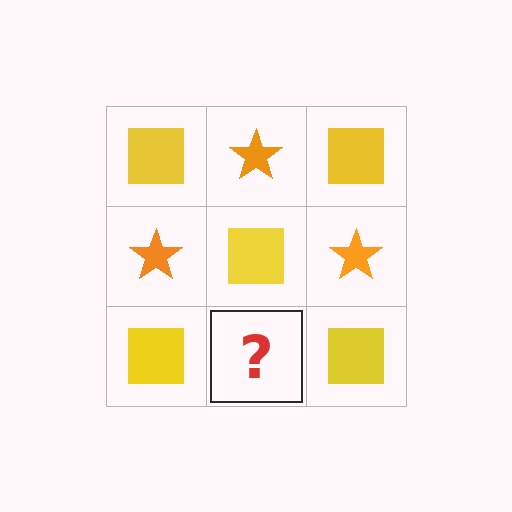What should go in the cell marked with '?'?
The missing cell should contain an orange star.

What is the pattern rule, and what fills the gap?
The rule is that it alternates yellow square and orange star in a checkerboard pattern. The gap should be filled with an orange star.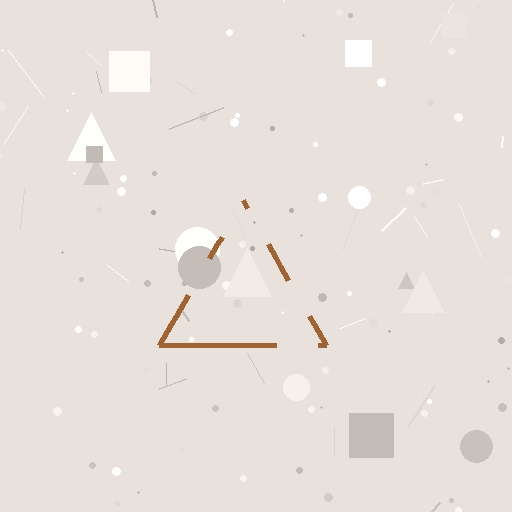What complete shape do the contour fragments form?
The contour fragments form a triangle.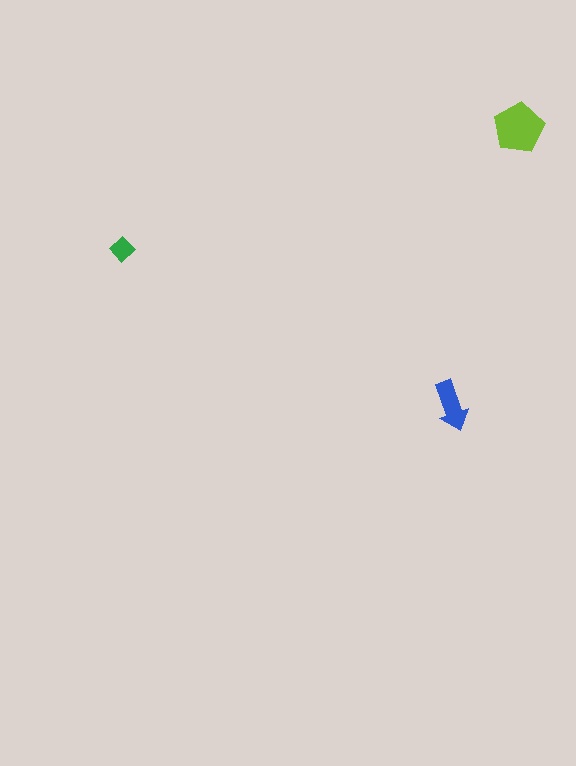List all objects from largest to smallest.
The lime pentagon, the blue arrow, the green diamond.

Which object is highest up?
The lime pentagon is topmost.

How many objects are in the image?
There are 3 objects in the image.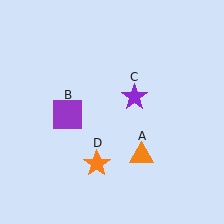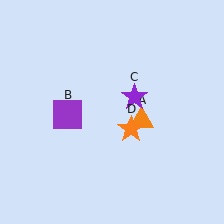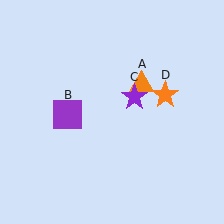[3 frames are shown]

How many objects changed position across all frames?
2 objects changed position: orange triangle (object A), orange star (object D).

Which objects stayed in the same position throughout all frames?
Purple square (object B) and purple star (object C) remained stationary.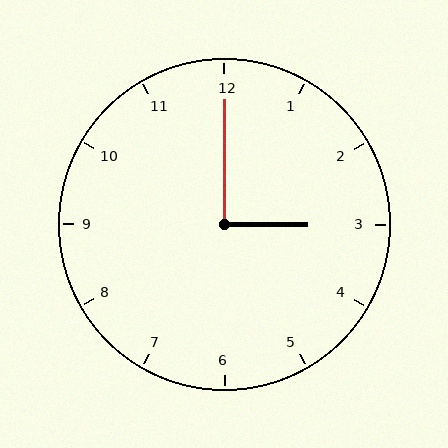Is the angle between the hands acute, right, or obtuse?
It is right.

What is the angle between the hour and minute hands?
Approximately 90 degrees.